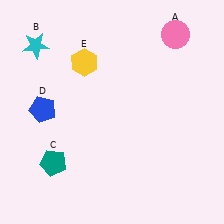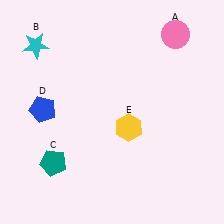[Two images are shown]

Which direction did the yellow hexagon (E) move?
The yellow hexagon (E) moved down.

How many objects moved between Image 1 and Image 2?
1 object moved between the two images.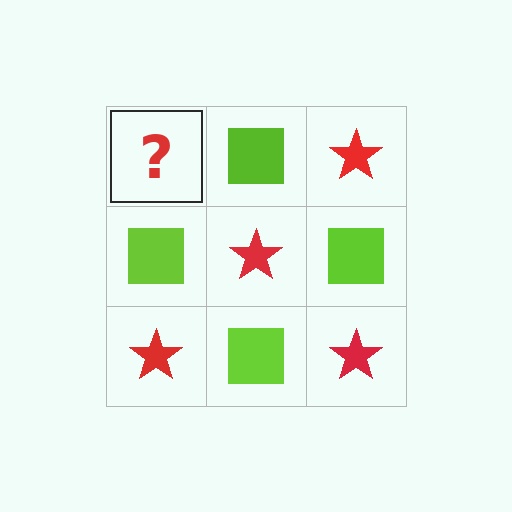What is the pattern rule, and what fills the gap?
The rule is that it alternates red star and lime square in a checkerboard pattern. The gap should be filled with a red star.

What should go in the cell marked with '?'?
The missing cell should contain a red star.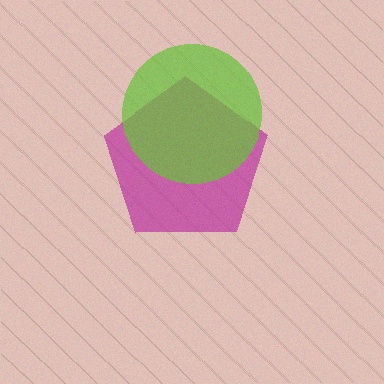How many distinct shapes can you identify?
There are 2 distinct shapes: a magenta pentagon, a lime circle.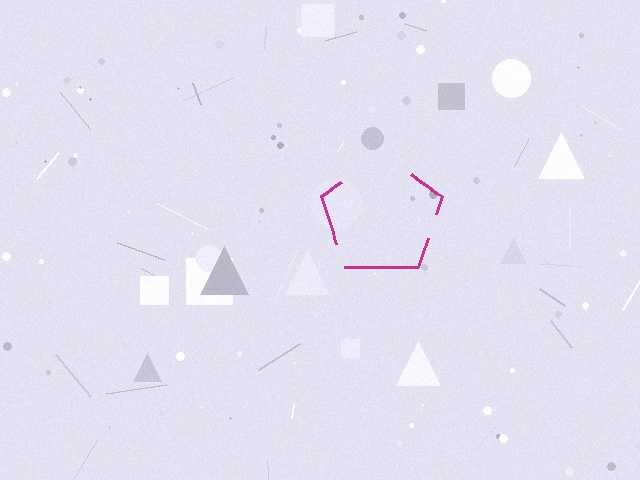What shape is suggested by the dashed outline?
The dashed outline suggests a pentagon.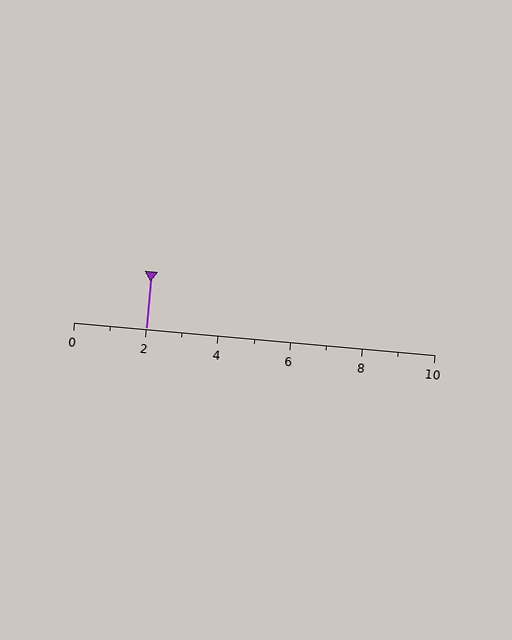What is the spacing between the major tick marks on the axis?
The major ticks are spaced 2 apart.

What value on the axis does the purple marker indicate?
The marker indicates approximately 2.